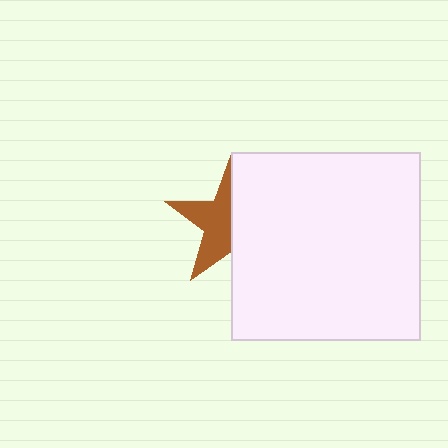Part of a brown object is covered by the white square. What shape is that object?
It is a star.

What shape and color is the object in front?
The object in front is a white square.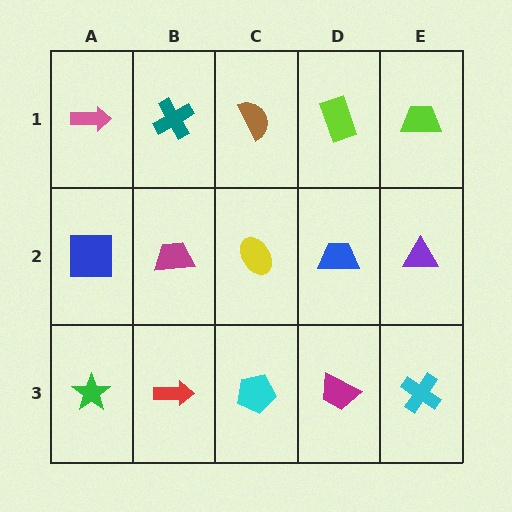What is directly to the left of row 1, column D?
A brown semicircle.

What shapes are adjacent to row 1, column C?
A yellow ellipse (row 2, column C), a teal cross (row 1, column B), a lime rectangle (row 1, column D).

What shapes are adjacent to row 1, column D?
A blue trapezoid (row 2, column D), a brown semicircle (row 1, column C), a lime trapezoid (row 1, column E).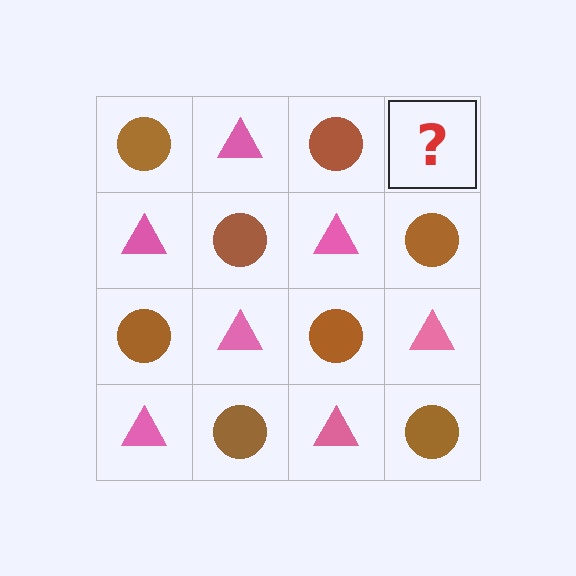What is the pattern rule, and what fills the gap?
The rule is that it alternates brown circle and pink triangle in a checkerboard pattern. The gap should be filled with a pink triangle.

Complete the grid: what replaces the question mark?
The question mark should be replaced with a pink triangle.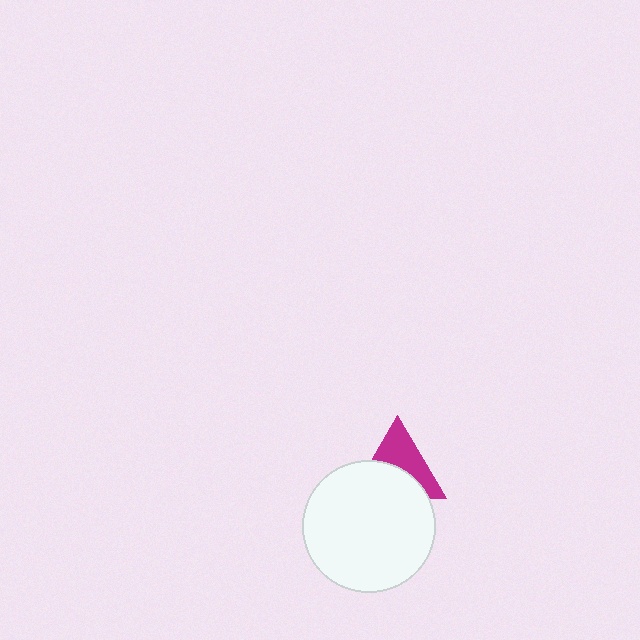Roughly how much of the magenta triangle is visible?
About half of it is visible (roughly 50%).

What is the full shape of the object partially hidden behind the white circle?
The partially hidden object is a magenta triangle.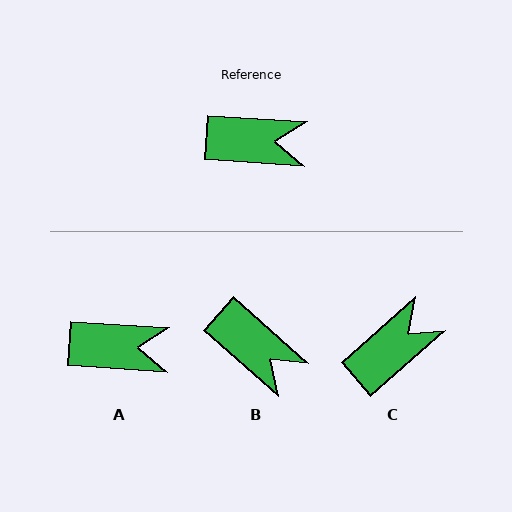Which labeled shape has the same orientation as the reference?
A.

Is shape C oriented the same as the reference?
No, it is off by about 45 degrees.